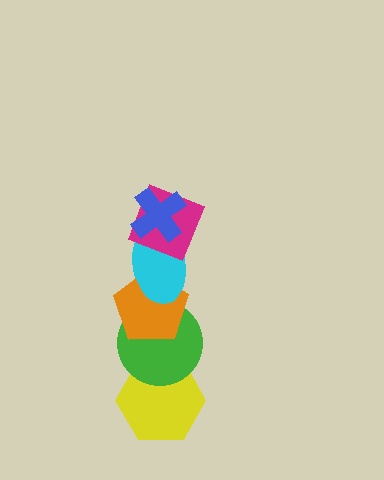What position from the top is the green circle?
The green circle is 5th from the top.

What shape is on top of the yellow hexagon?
The green circle is on top of the yellow hexagon.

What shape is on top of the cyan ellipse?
The magenta square is on top of the cyan ellipse.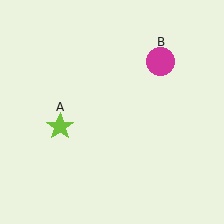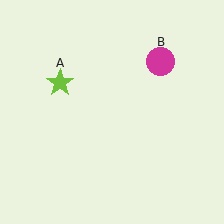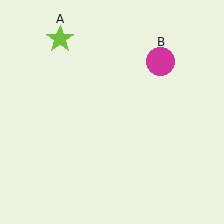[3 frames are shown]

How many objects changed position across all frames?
1 object changed position: lime star (object A).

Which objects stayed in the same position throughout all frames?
Magenta circle (object B) remained stationary.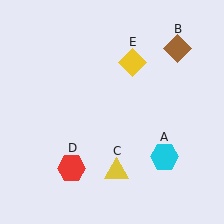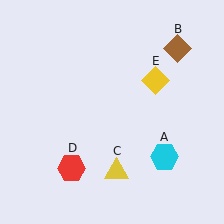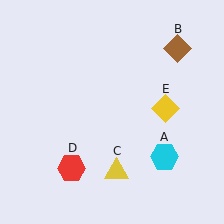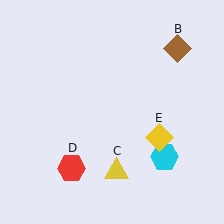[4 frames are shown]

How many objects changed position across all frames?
1 object changed position: yellow diamond (object E).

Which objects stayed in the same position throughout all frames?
Cyan hexagon (object A) and brown diamond (object B) and yellow triangle (object C) and red hexagon (object D) remained stationary.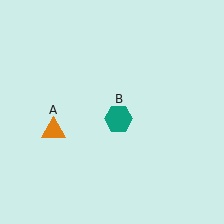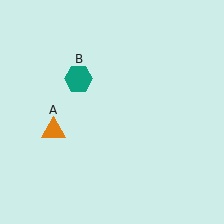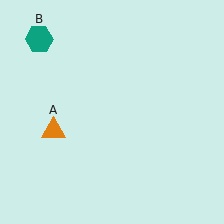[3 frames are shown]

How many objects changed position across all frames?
1 object changed position: teal hexagon (object B).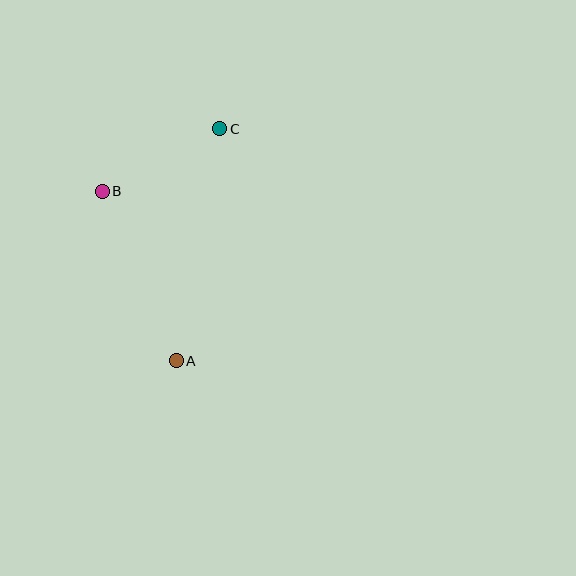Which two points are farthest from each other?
Points A and C are farthest from each other.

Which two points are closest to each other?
Points B and C are closest to each other.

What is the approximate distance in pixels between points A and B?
The distance between A and B is approximately 185 pixels.